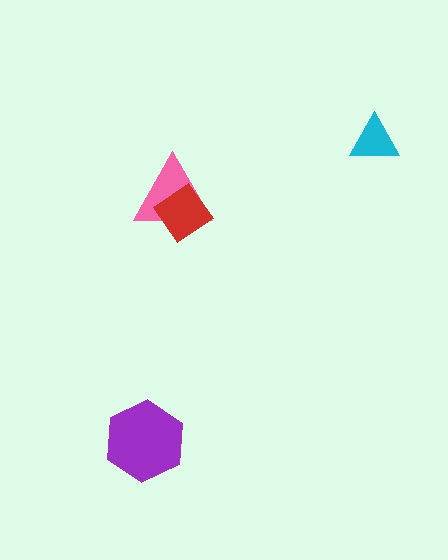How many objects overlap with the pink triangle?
1 object overlaps with the pink triangle.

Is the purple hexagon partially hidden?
No, no other shape covers it.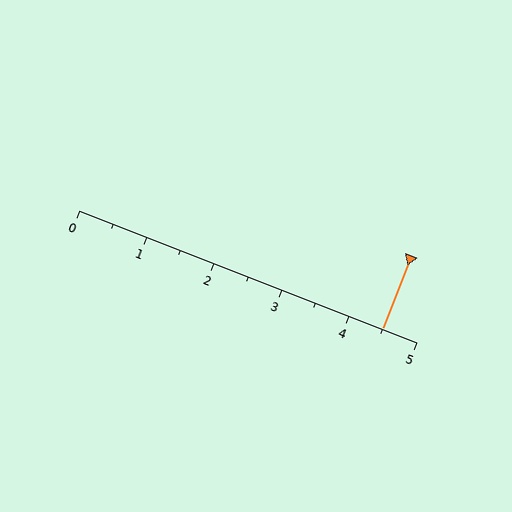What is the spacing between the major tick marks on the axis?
The major ticks are spaced 1 apart.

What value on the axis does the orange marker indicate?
The marker indicates approximately 4.5.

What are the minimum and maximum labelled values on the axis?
The axis runs from 0 to 5.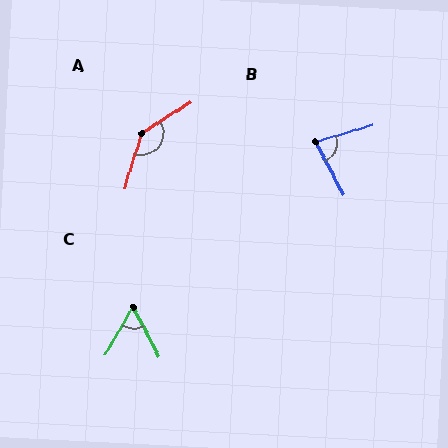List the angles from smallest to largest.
C (57°), B (79°), A (139°).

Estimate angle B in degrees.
Approximately 79 degrees.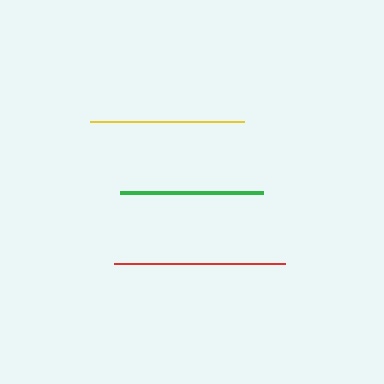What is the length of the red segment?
The red segment is approximately 171 pixels long.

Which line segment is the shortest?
The green line is the shortest at approximately 142 pixels.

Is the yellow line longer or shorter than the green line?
The yellow line is longer than the green line.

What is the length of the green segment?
The green segment is approximately 142 pixels long.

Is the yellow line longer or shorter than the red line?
The red line is longer than the yellow line.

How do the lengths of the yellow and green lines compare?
The yellow and green lines are approximately the same length.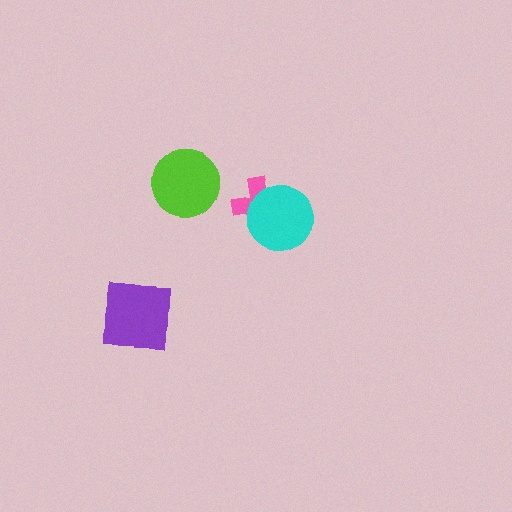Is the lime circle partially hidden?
No, no other shape covers it.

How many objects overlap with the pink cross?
1 object overlaps with the pink cross.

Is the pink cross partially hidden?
Yes, it is partially covered by another shape.